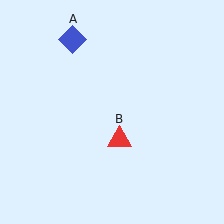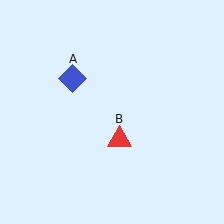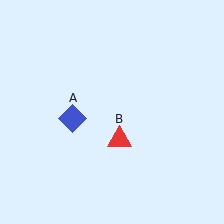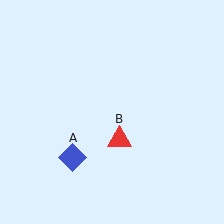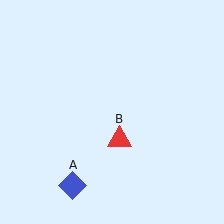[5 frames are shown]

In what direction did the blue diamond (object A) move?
The blue diamond (object A) moved down.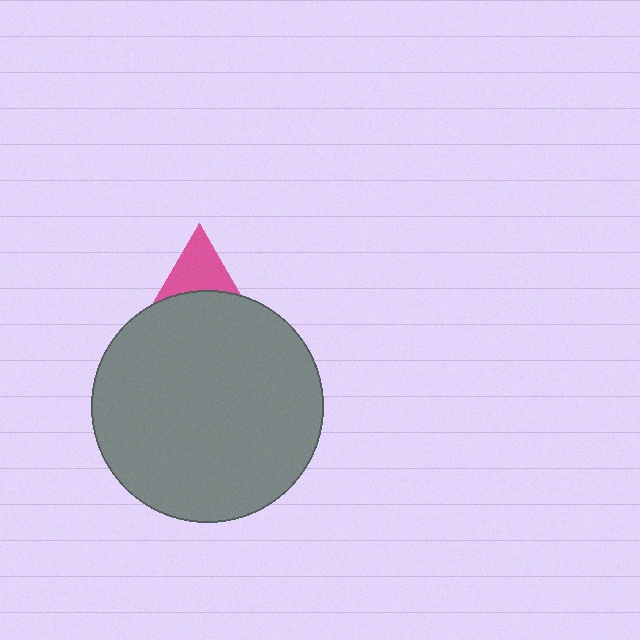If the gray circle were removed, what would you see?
You would see the complete pink triangle.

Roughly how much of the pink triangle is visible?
A small part of it is visible (roughly 35%).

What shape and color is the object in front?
The object in front is a gray circle.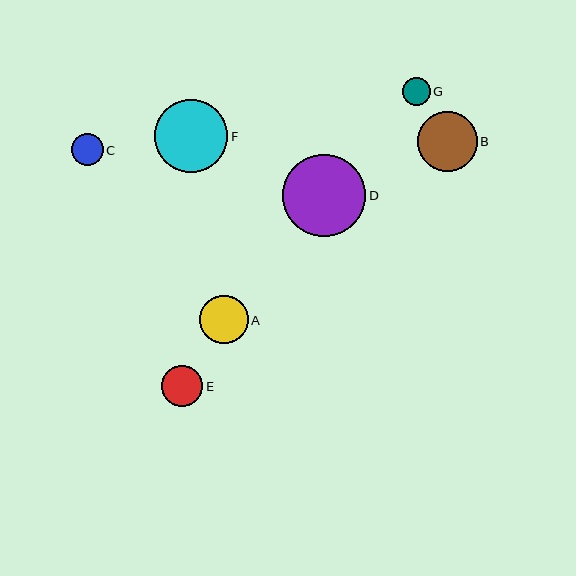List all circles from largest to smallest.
From largest to smallest: D, F, B, A, E, C, G.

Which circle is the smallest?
Circle G is the smallest with a size of approximately 28 pixels.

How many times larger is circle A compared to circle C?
Circle A is approximately 1.5 times the size of circle C.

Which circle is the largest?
Circle D is the largest with a size of approximately 83 pixels.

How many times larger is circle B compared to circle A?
Circle B is approximately 1.2 times the size of circle A.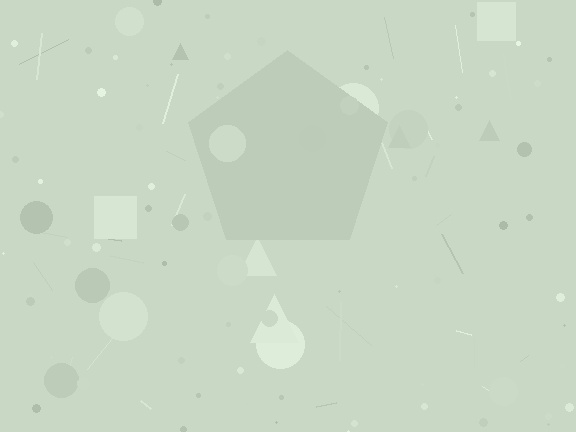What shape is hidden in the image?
A pentagon is hidden in the image.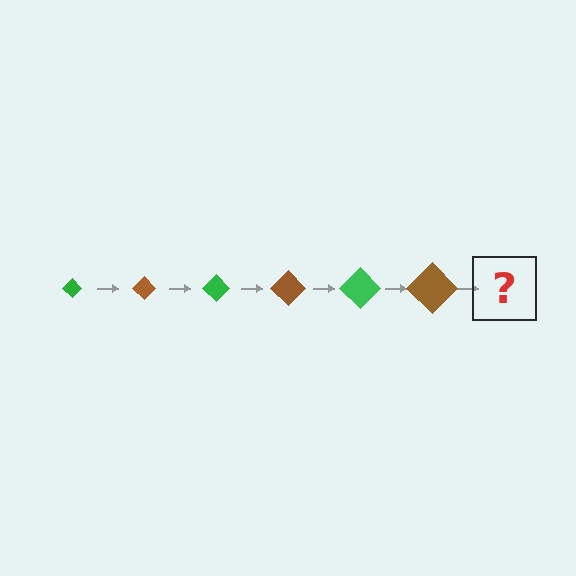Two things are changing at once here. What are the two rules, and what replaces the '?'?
The two rules are that the diamond grows larger each step and the color cycles through green and brown. The '?' should be a green diamond, larger than the previous one.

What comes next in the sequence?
The next element should be a green diamond, larger than the previous one.